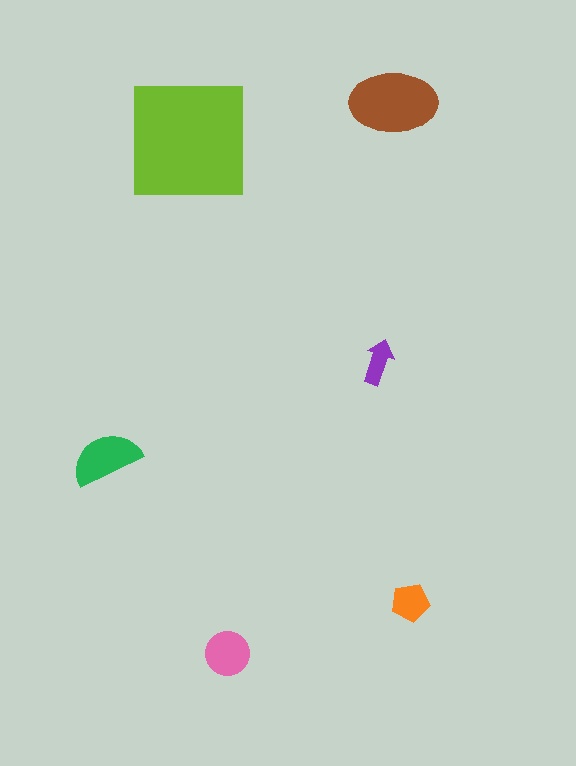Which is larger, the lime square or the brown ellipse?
The lime square.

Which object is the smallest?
The purple arrow.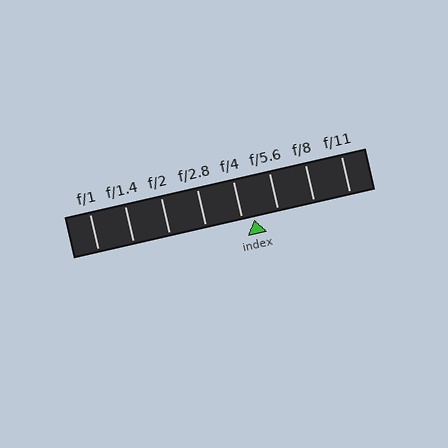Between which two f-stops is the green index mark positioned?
The index mark is between f/4 and f/5.6.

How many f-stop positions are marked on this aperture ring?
There are 8 f-stop positions marked.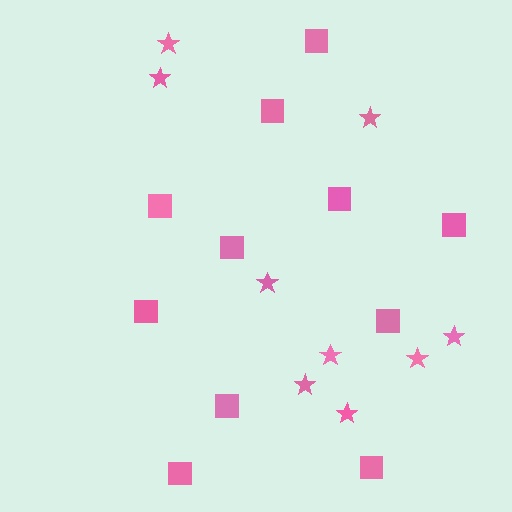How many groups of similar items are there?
There are 2 groups: one group of squares (11) and one group of stars (9).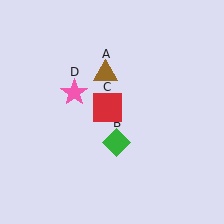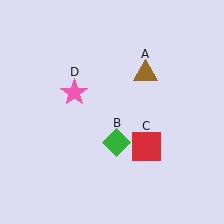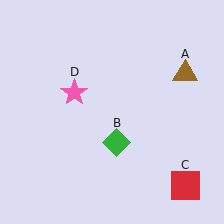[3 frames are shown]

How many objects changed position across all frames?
2 objects changed position: brown triangle (object A), red square (object C).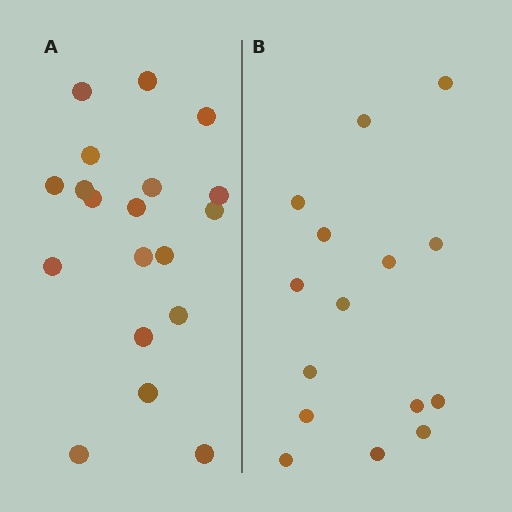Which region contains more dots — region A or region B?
Region A (the left region) has more dots.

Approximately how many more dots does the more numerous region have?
Region A has about 4 more dots than region B.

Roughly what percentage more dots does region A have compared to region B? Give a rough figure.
About 25% more.